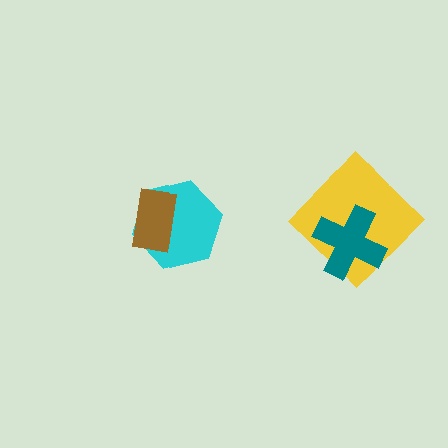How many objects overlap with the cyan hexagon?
1 object overlaps with the cyan hexagon.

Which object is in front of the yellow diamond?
The teal cross is in front of the yellow diamond.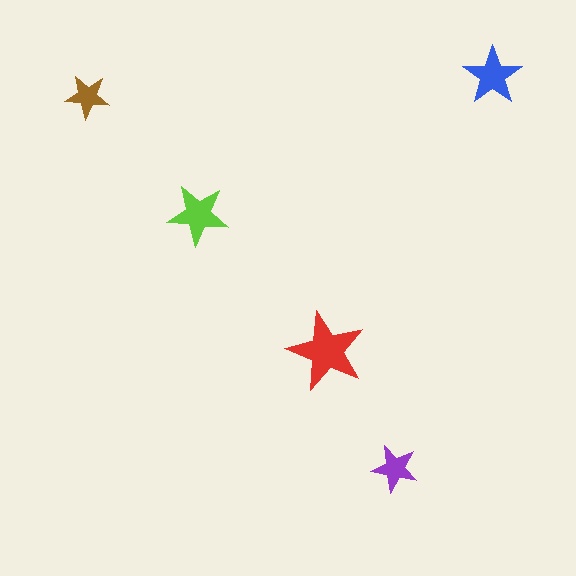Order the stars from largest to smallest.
the red one, the lime one, the blue one, the purple one, the brown one.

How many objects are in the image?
There are 5 objects in the image.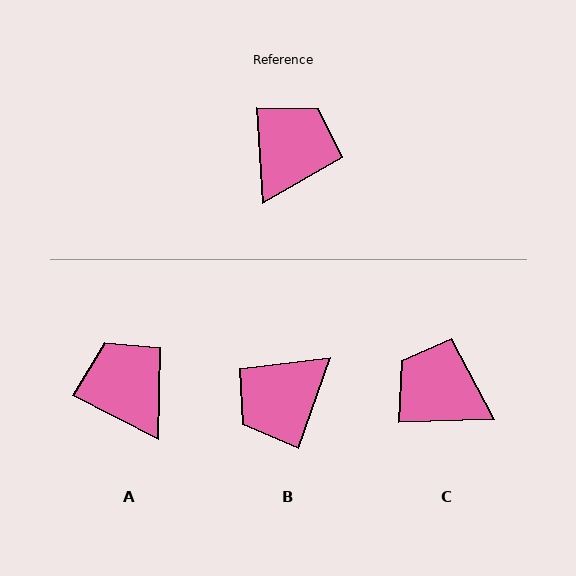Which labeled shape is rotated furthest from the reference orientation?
B, about 157 degrees away.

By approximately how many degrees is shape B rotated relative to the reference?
Approximately 157 degrees counter-clockwise.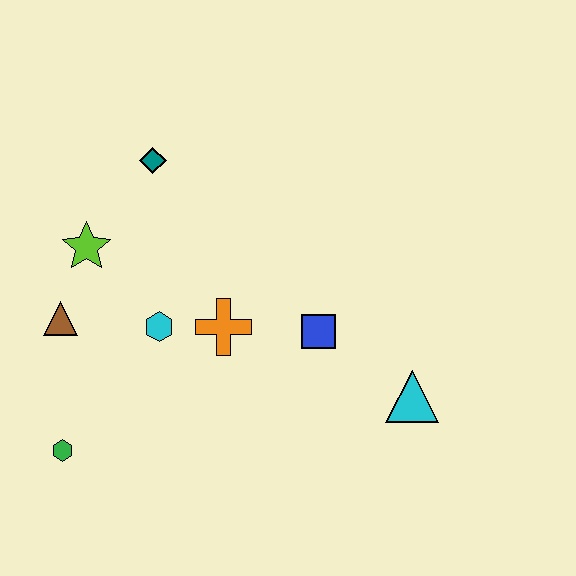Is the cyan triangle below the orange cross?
Yes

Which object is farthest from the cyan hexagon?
The cyan triangle is farthest from the cyan hexagon.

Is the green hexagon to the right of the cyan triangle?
No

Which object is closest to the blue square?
The orange cross is closest to the blue square.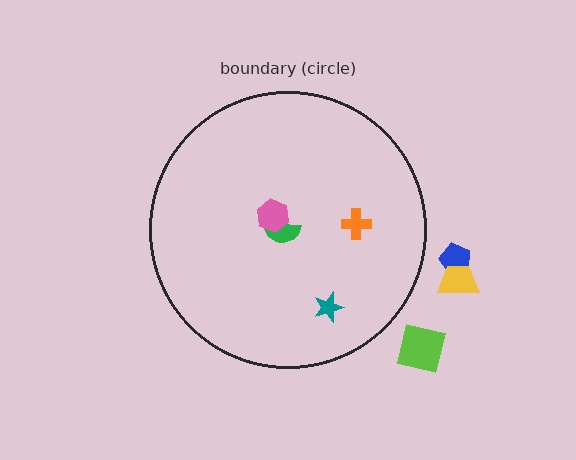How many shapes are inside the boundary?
4 inside, 3 outside.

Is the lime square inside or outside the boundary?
Outside.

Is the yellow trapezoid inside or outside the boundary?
Outside.